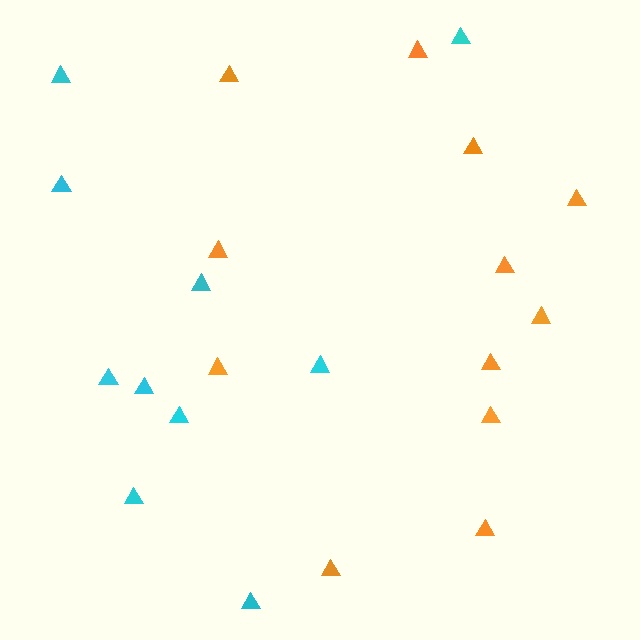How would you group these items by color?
There are 2 groups: one group of orange triangles (12) and one group of cyan triangles (10).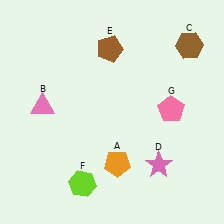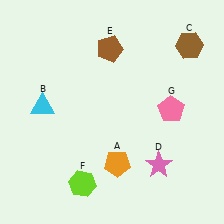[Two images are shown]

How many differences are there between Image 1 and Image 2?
There is 1 difference between the two images.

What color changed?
The triangle (B) changed from pink in Image 1 to cyan in Image 2.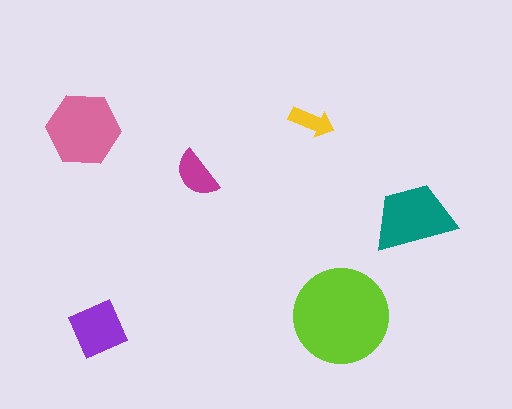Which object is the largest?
The lime circle.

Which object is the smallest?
The yellow arrow.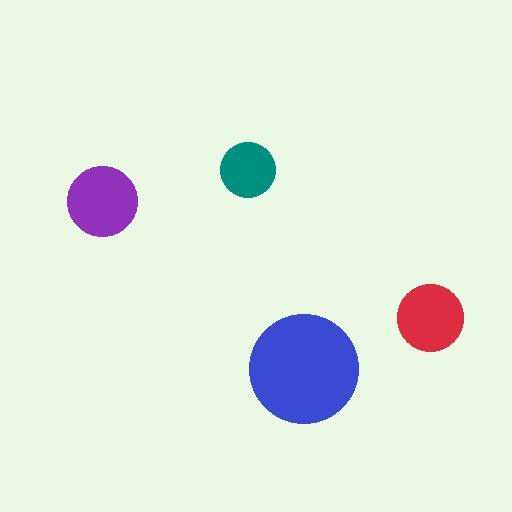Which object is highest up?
The teal circle is topmost.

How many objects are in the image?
There are 4 objects in the image.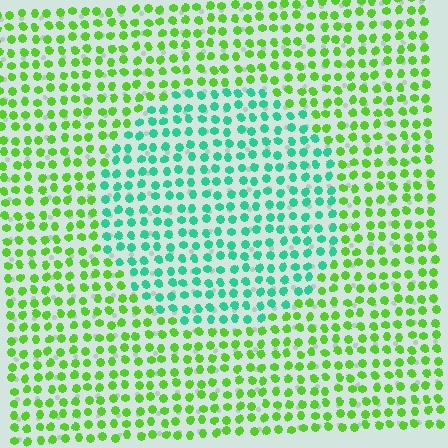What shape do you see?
I see a circle.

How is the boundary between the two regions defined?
The boundary is defined purely by a slight shift in hue (about 54 degrees). Spacing, size, and orientation are identical on both sides.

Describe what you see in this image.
The image is filled with small lime elements in a uniform arrangement. A circle-shaped region is visible where the elements are tinted to a slightly different hue, forming a subtle color boundary.